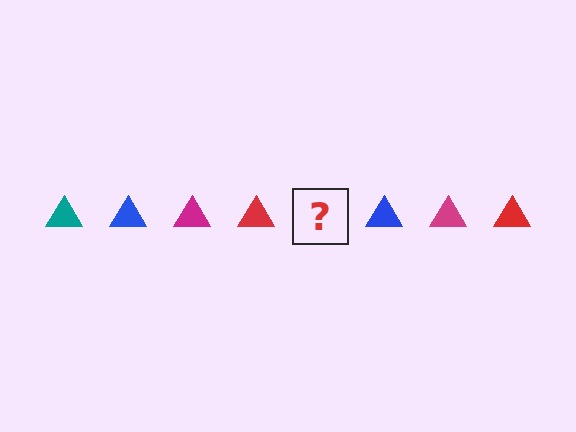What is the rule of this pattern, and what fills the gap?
The rule is that the pattern cycles through teal, blue, magenta, red triangles. The gap should be filled with a teal triangle.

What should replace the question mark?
The question mark should be replaced with a teal triangle.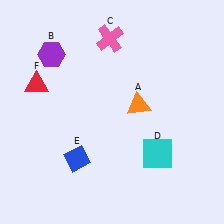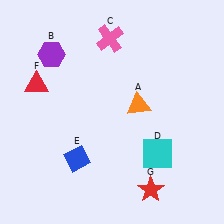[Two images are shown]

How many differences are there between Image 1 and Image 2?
There is 1 difference between the two images.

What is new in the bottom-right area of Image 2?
A red star (G) was added in the bottom-right area of Image 2.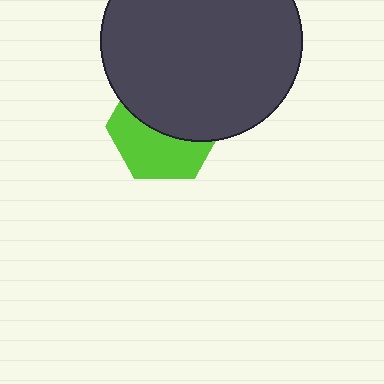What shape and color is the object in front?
The object in front is a dark gray circle.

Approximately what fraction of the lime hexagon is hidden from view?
Roughly 53% of the lime hexagon is hidden behind the dark gray circle.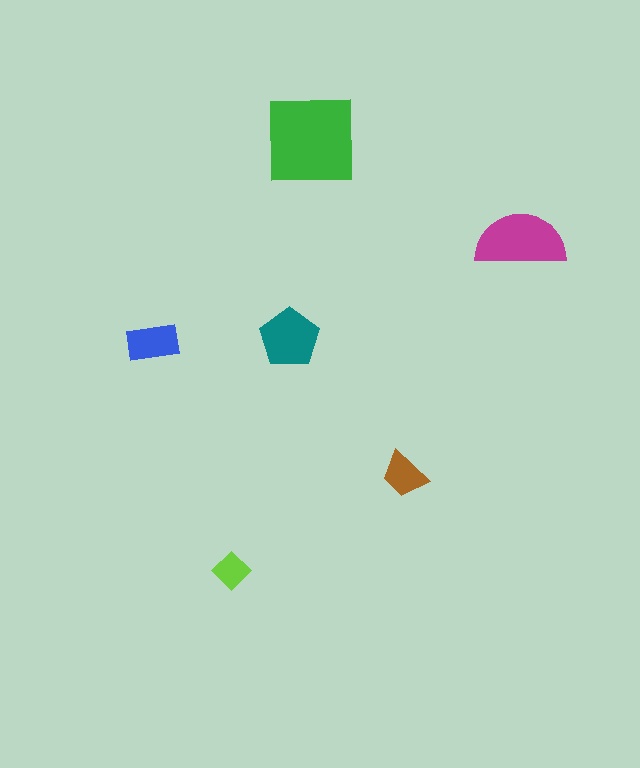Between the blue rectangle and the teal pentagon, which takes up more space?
The teal pentagon.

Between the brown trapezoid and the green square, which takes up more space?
The green square.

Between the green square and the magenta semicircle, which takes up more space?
The green square.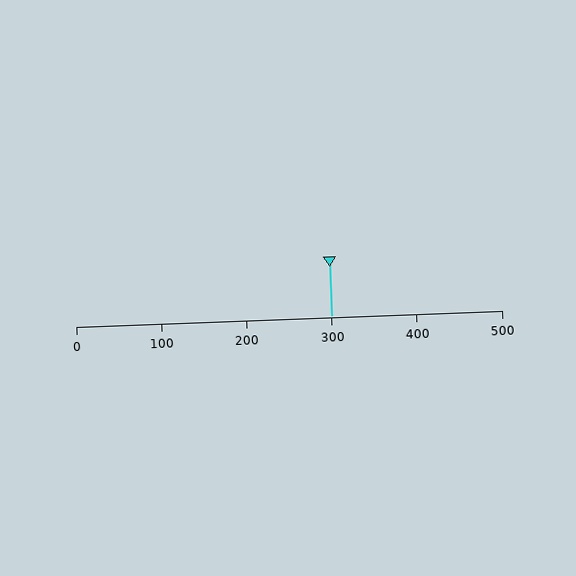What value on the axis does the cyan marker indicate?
The marker indicates approximately 300.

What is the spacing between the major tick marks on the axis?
The major ticks are spaced 100 apart.